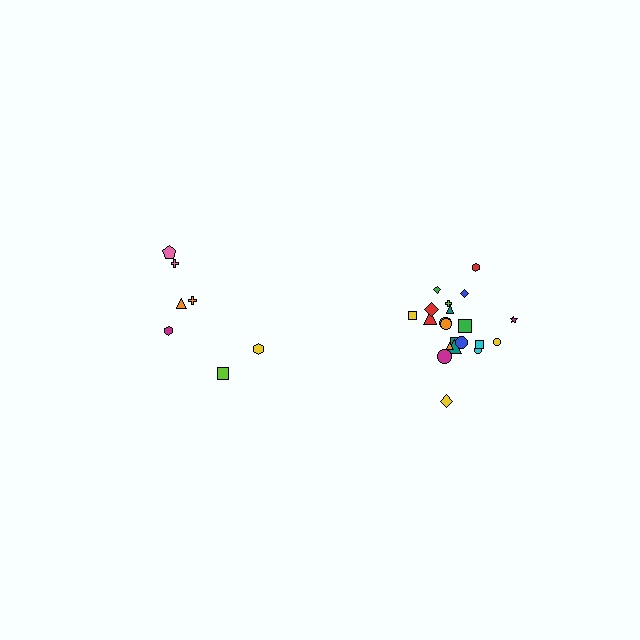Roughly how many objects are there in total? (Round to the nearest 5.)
Roughly 30 objects in total.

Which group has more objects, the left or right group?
The right group.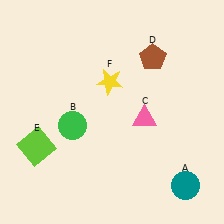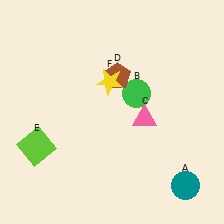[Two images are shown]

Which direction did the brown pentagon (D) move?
The brown pentagon (D) moved left.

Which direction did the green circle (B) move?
The green circle (B) moved right.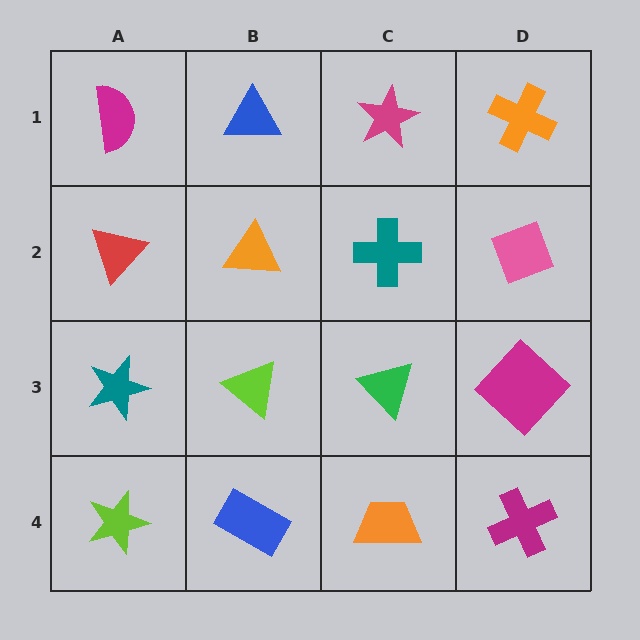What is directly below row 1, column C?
A teal cross.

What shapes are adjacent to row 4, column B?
A lime triangle (row 3, column B), a lime star (row 4, column A), an orange trapezoid (row 4, column C).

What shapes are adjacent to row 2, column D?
An orange cross (row 1, column D), a magenta diamond (row 3, column D), a teal cross (row 2, column C).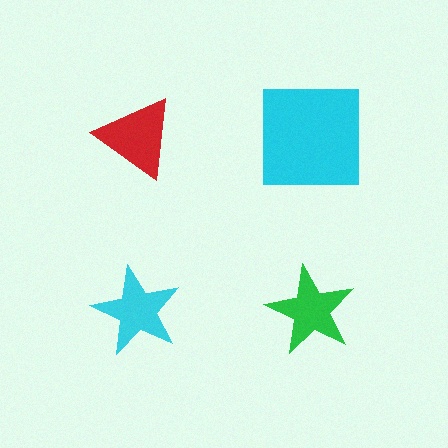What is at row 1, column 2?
A cyan square.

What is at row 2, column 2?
A green star.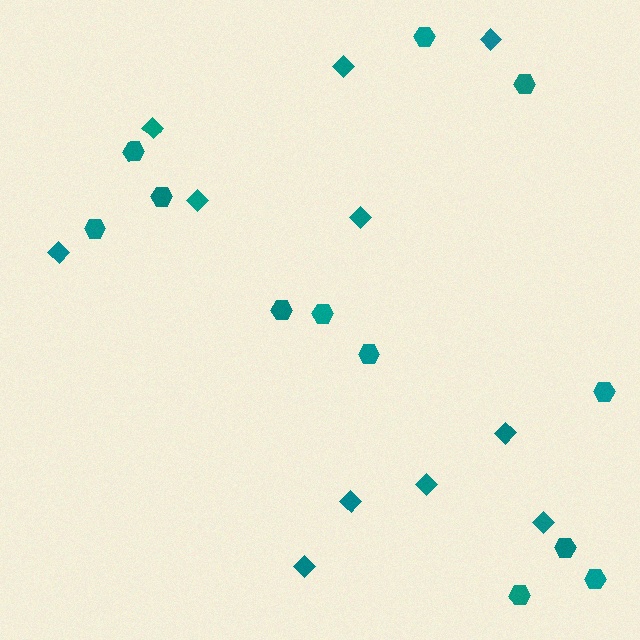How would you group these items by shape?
There are 2 groups: one group of diamonds (11) and one group of hexagons (12).